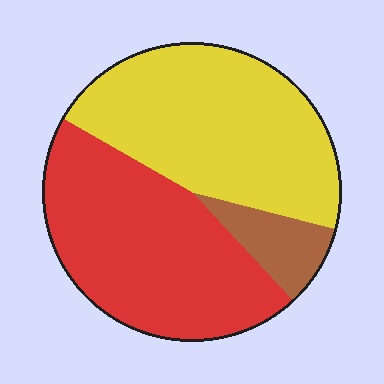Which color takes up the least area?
Brown, at roughly 10%.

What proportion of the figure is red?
Red covers around 45% of the figure.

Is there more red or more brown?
Red.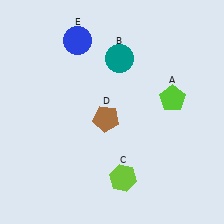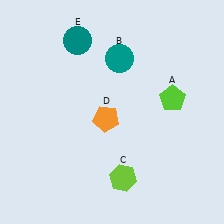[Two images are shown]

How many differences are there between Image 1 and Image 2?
There are 2 differences between the two images.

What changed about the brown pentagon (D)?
In Image 1, D is brown. In Image 2, it changed to orange.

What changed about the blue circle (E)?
In Image 1, E is blue. In Image 2, it changed to teal.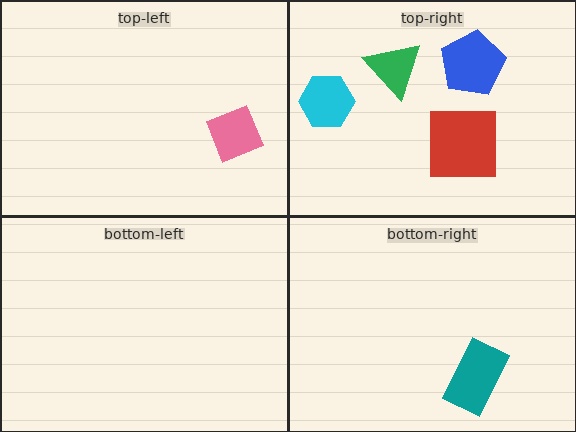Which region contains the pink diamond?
The top-left region.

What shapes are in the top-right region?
The red square, the cyan hexagon, the blue pentagon, the green triangle.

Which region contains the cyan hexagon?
The top-right region.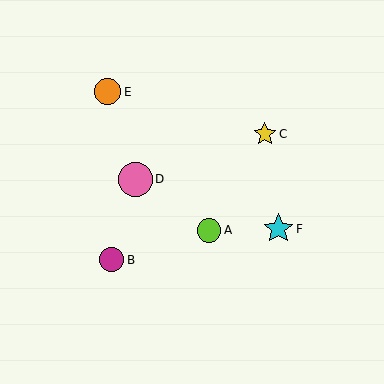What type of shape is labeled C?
Shape C is a yellow star.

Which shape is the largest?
The pink circle (labeled D) is the largest.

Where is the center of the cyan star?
The center of the cyan star is at (278, 229).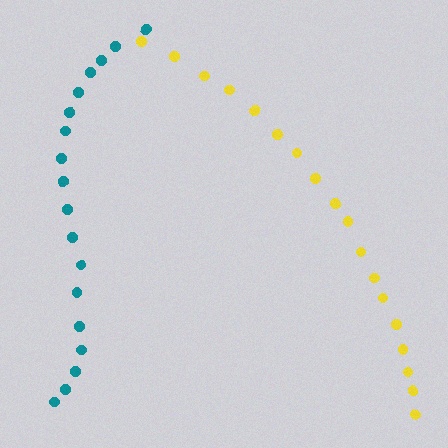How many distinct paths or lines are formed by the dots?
There are 2 distinct paths.